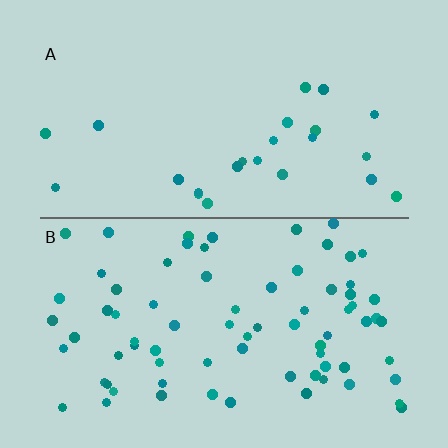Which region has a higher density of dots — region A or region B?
B (the bottom).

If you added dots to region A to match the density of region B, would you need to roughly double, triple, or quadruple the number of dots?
Approximately triple.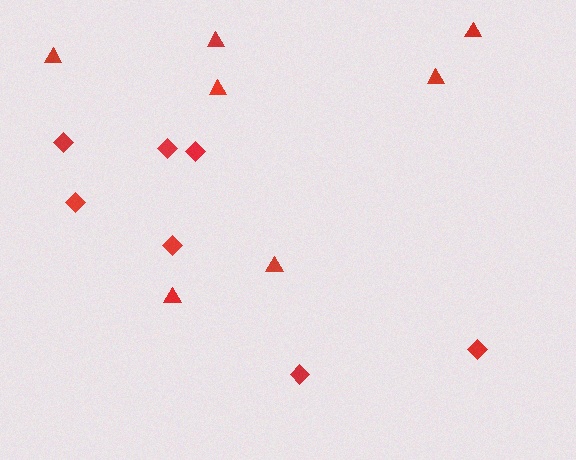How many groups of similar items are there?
There are 2 groups: one group of triangles (7) and one group of diamonds (7).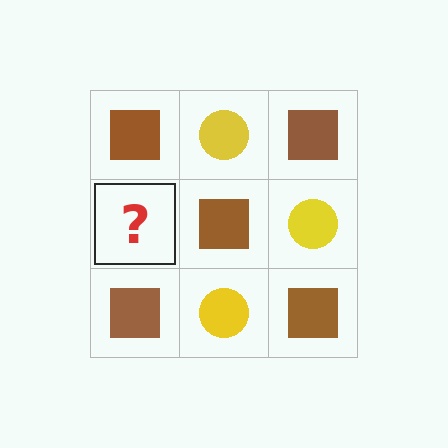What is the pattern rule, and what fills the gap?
The rule is that it alternates brown square and yellow circle in a checkerboard pattern. The gap should be filled with a yellow circle.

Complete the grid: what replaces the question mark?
The question mark should be replaced with a yellow circle.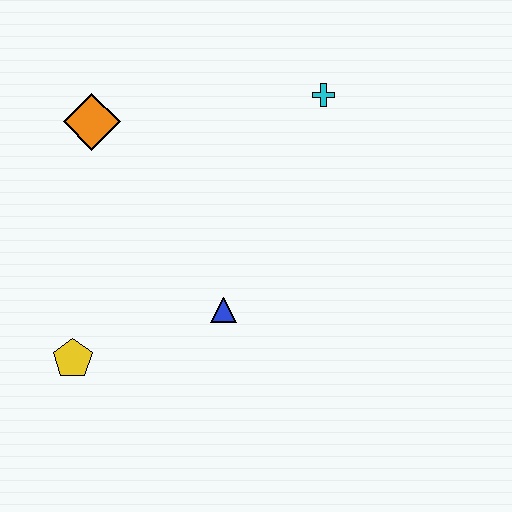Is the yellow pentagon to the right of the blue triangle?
No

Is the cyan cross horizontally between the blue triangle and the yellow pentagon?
No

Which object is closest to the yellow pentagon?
The blue triangle is closest to the yellow pentagon.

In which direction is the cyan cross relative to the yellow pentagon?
The cyan cross is above the yellow pentagon.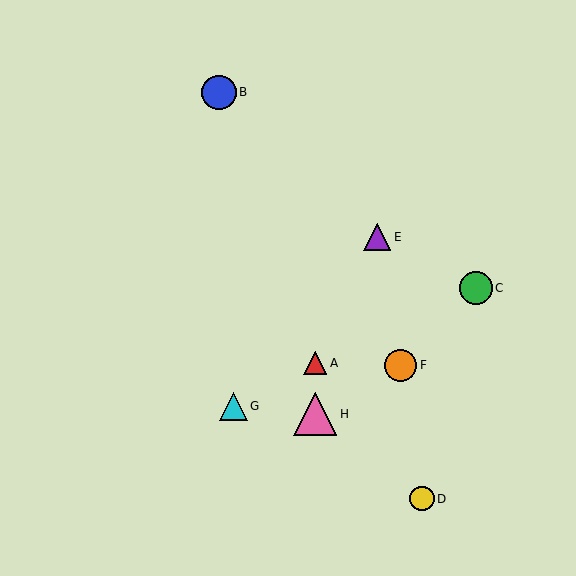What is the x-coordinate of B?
Object B is at x≈219.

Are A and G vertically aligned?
No, A is at x≈315 and G is at x≈234.